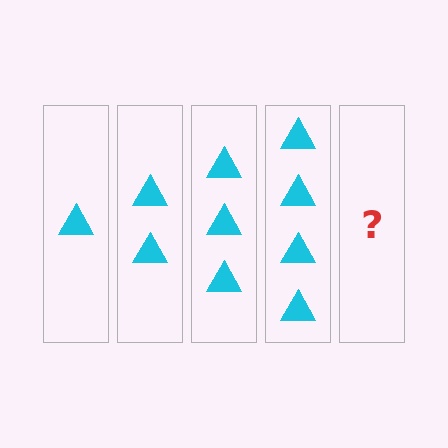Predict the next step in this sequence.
The next step is 5 triangles.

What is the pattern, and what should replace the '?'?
The pattern is that each step adds one more triangle. The '?' should be 5 triangles.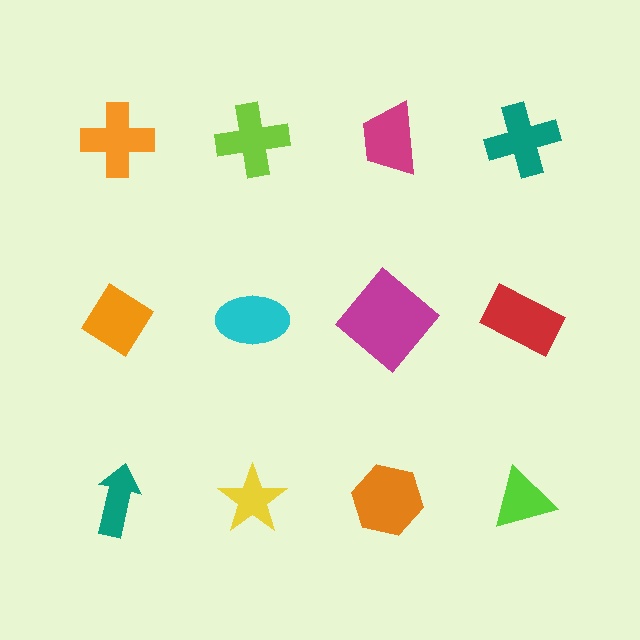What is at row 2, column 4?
A red rectangle.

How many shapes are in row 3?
4 shapes.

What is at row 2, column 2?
A cyan ellipse.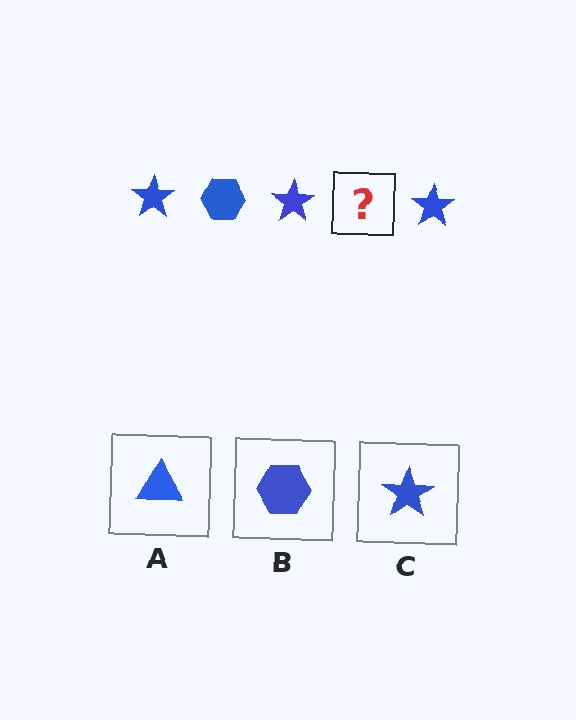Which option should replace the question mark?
Option B.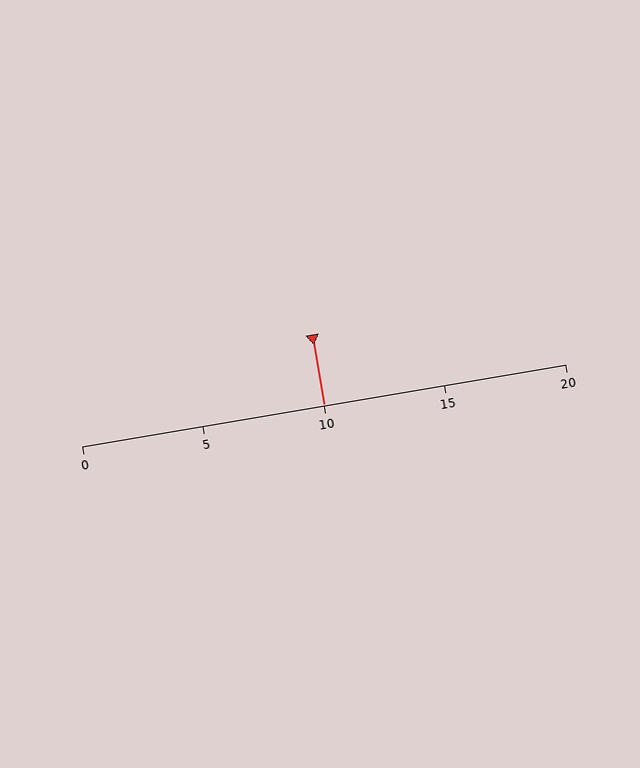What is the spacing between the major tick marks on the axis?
The major ticks are spaced 5 apart.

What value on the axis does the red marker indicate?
The marker indicates approximately 10.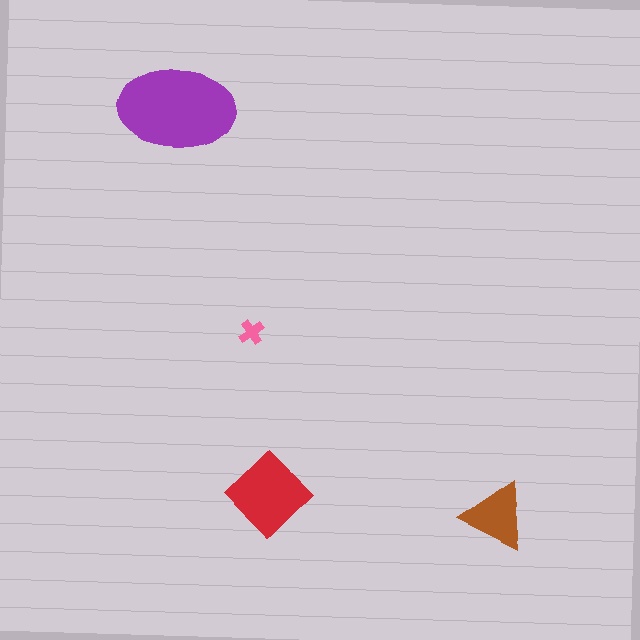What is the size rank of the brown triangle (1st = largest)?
3rd.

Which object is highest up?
The purple ellipse is topmost.